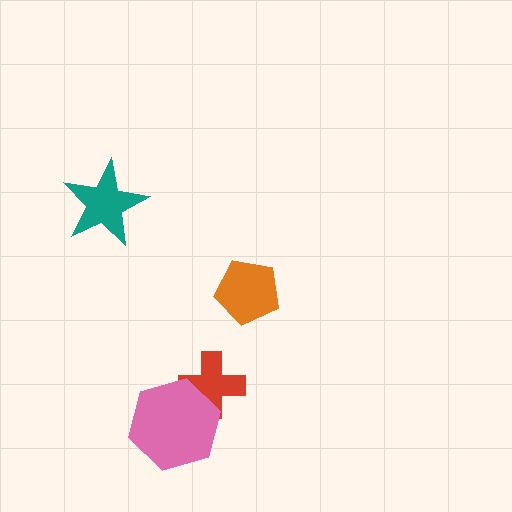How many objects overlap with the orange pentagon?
0 objects overlap with the orange pentagon.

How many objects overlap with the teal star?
0 objects overlap with the teal star.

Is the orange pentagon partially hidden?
No, no other shape covers it.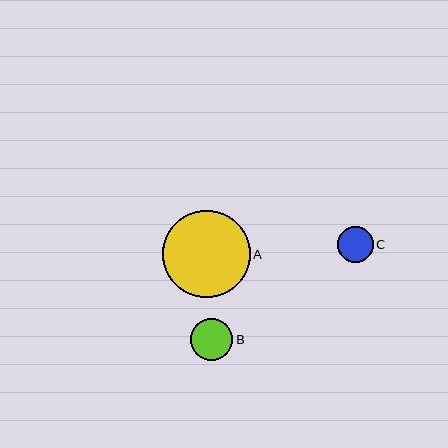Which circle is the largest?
Circle A is the largest with a size of approximately 88 pixels.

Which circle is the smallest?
Circle C is the smallest with a size of approximately 36 pixels.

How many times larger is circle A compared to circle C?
Circle A is approximately 2.4 times the size of circle C.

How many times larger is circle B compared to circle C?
Circle B is approximately 1.2 times the size of circle C.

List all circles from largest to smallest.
From largest to smallest: A, B, C.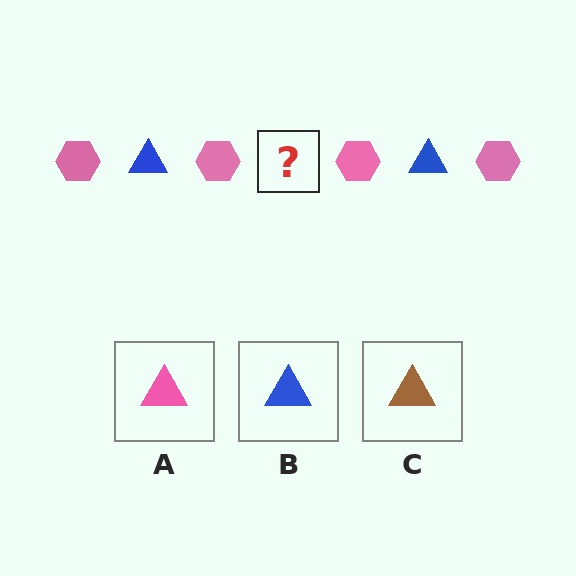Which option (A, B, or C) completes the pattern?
B.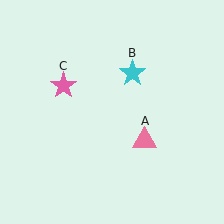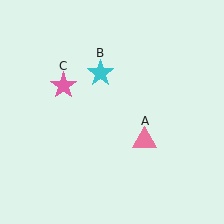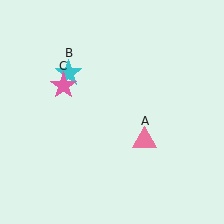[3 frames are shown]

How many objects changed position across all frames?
1 object changed position: cyan star (object B).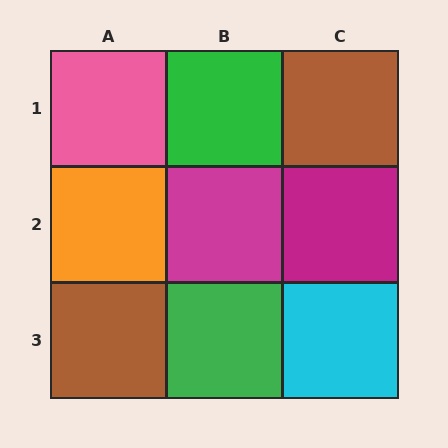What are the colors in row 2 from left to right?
Orange, magenta, magenta.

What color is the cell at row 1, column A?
Pink.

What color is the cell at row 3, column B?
Green.